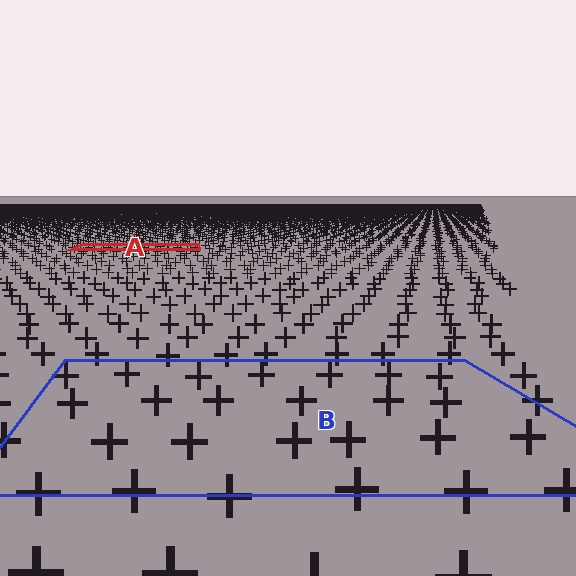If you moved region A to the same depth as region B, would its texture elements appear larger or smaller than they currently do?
They would appear larger. At a closer depth, the same texture elements are projected at a bigger on-screen size.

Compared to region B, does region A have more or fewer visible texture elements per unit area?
Region A has more texture elements per unit area — they are packed more densely because it is farther away.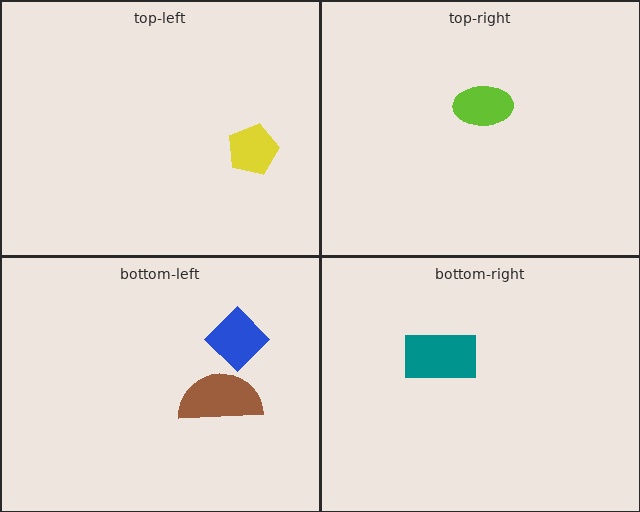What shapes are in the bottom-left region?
The blue diamond, the brown semicircle.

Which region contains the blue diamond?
The bottom-left region.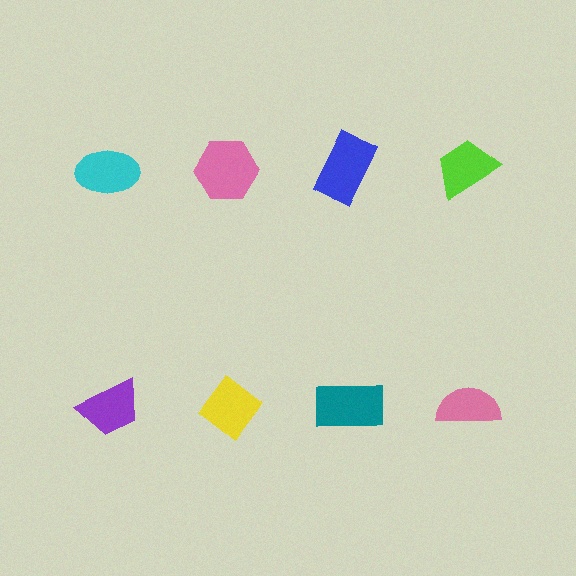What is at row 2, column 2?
A yellow diamond.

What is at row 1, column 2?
A pink hexagon.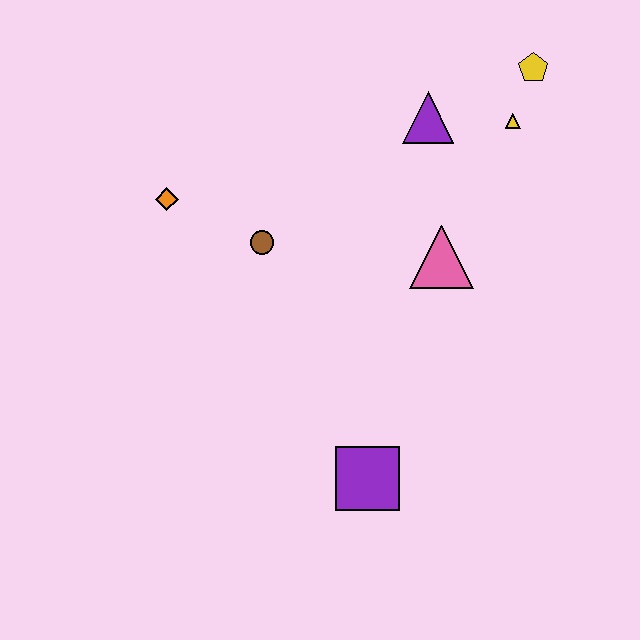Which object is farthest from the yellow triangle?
The purple square is farthest from the yellow triangle.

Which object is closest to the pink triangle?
The purple triangle is closest to the pink triangle.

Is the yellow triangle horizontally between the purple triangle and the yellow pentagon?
Yes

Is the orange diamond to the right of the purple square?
No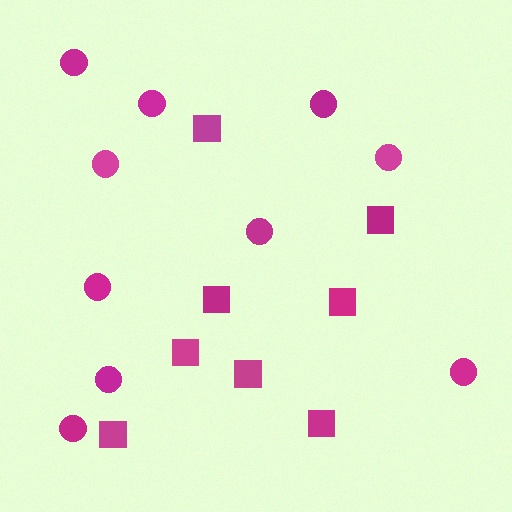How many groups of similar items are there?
There are 2 groups: one group of circles (10) and one group of squares (8).